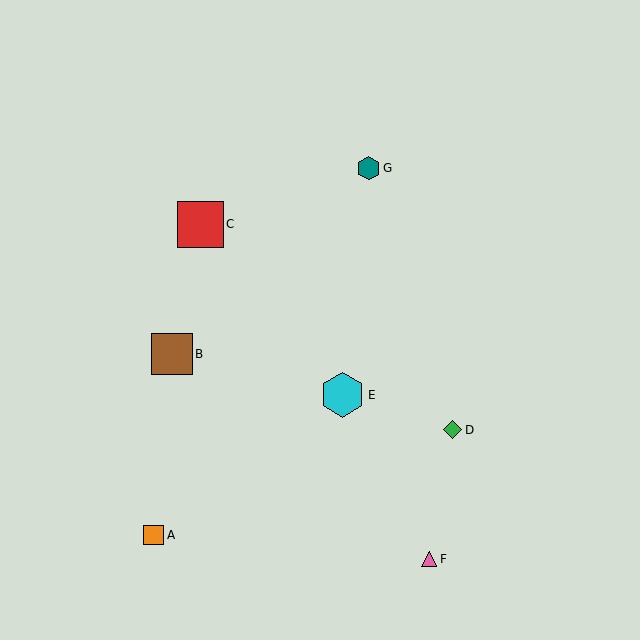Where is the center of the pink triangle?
The center of the pink triangle is at (429, 559).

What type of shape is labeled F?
Shape F is a pink triangle.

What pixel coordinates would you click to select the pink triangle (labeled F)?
Click at (429, 559) to select the pink triangle F.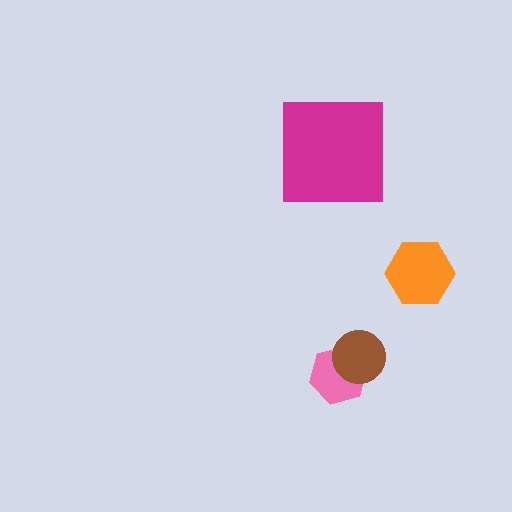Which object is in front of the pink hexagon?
The brown circle is in front of the pink hexagon.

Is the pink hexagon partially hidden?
Yes, it is partially covered by another shape.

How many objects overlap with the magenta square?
0 objects overlap with the magenta square.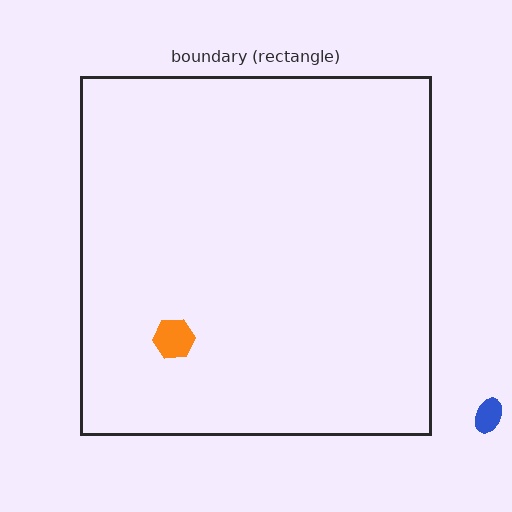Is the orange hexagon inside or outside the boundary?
Inside.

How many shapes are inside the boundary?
1 inside, 1 outside.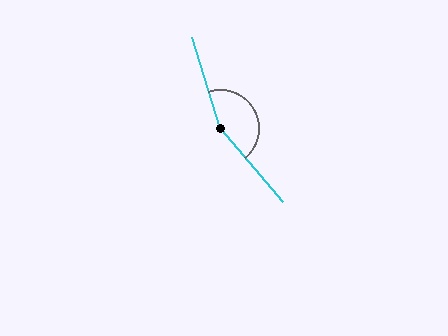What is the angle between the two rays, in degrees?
Approximately 157 degrees.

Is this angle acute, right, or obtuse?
It is obtuse.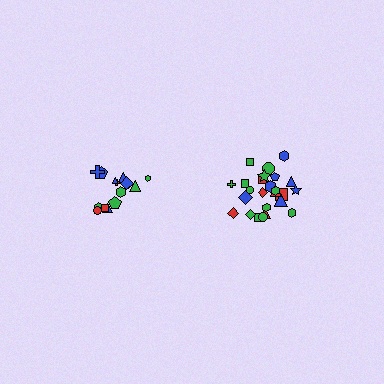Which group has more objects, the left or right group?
The right group.